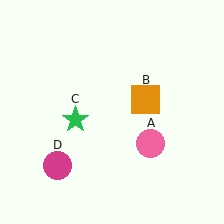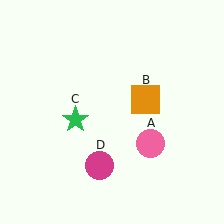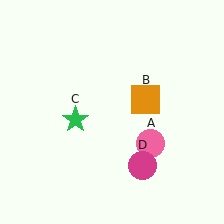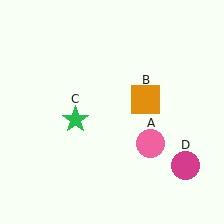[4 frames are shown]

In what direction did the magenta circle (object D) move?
The magenta circle (object D) moved right.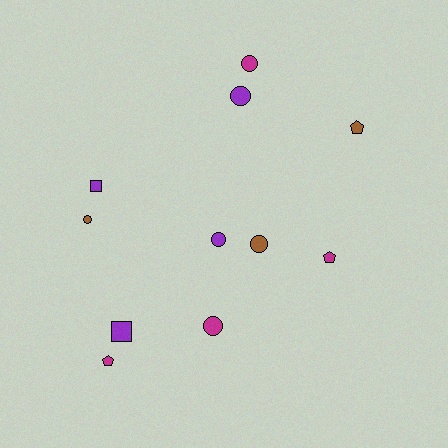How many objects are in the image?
There are 11 objects.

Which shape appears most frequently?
Circle, with 6 objects.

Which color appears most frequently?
Magenta, with 4 objects.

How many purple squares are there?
There are 2 purple squares.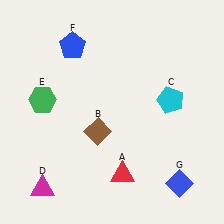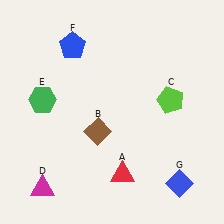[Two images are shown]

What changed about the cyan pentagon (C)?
In Image 1, C is cyan. In Image 2, it changed to lime.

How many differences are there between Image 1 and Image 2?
There is 1 difference between the two images.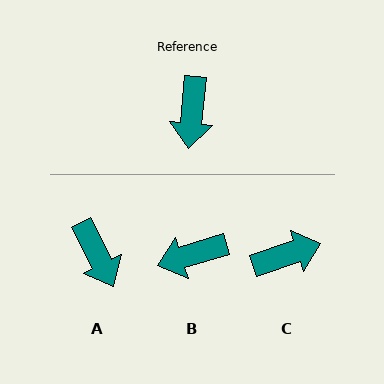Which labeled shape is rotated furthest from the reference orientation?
C, about 114 degrees away.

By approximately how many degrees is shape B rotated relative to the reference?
Approximately 67 degrees clockwise.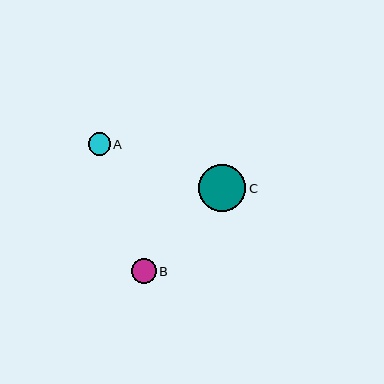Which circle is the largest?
Circle C is the largest with a size of approximately 47 pixels.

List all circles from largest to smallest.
From largest to smallest: C, B, A.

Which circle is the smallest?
Circle A is the smallest with a size of approximately 22 pixels.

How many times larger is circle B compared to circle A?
Circle B is approximately 1.1 times the size of circle A.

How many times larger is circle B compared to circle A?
Circle B is approximately 1.1 times the size of circle A.